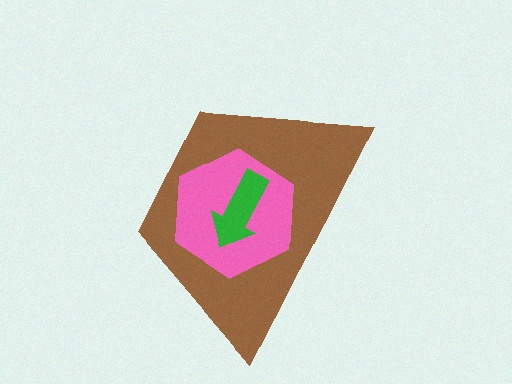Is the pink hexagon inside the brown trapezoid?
Yes.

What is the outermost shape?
The brown trapezoid.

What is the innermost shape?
The green arrow.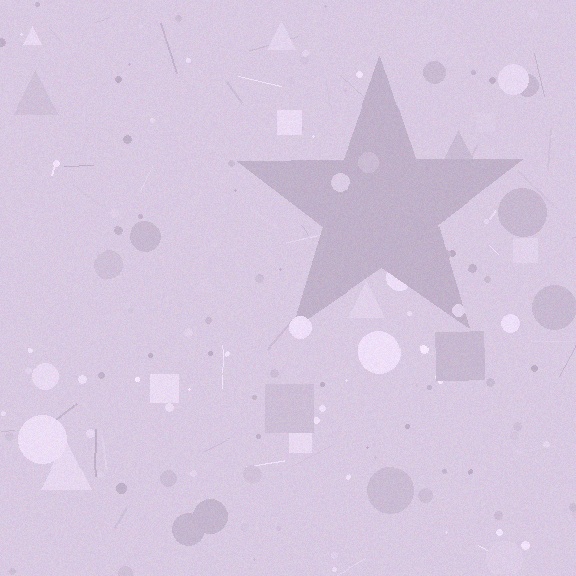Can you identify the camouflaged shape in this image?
The camouflaged shape is a star.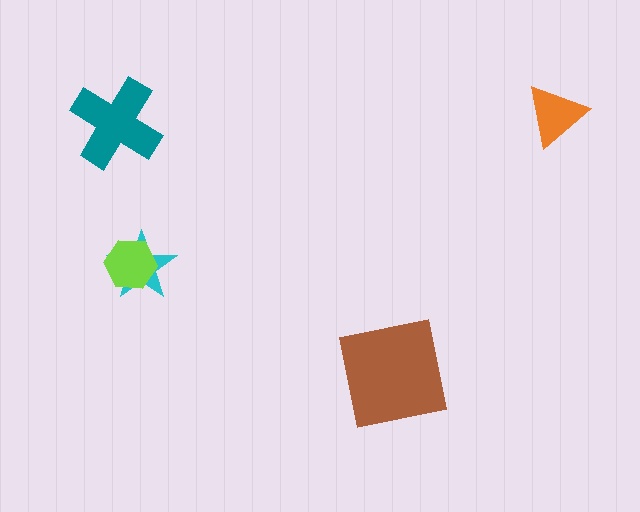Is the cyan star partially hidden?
Yes, it is partially covered by another shape.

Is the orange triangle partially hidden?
No, no other shape covers it.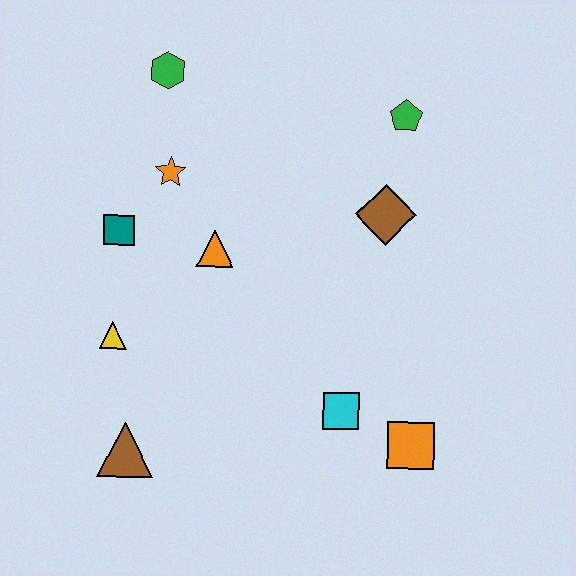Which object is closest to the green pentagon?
The brown diamond is closest to the green pentagon.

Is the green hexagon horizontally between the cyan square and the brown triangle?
Yes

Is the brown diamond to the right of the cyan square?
Yes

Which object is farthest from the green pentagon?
The brown triangle is farthest from the green pentagon.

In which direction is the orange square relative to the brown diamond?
The orange square is below the brown diamond.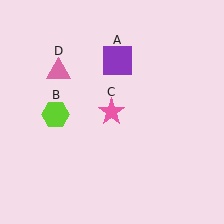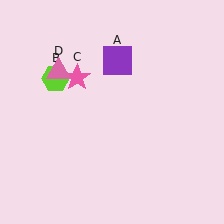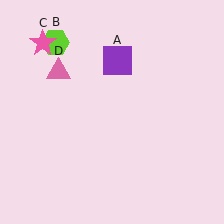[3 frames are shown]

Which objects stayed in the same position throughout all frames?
Purple square (object A) and pink triangle (object D) remained stationary.